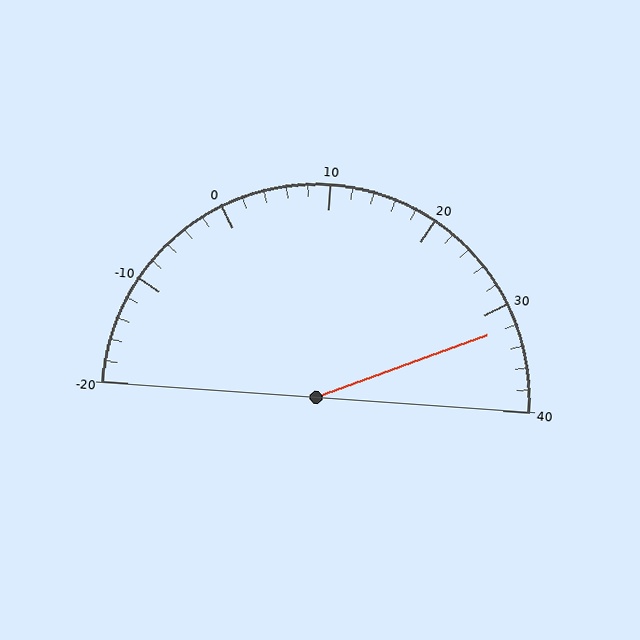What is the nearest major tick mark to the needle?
The nearest major tick mark is 30.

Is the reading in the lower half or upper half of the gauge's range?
The reading is in the upper half of the range (-20 to 40).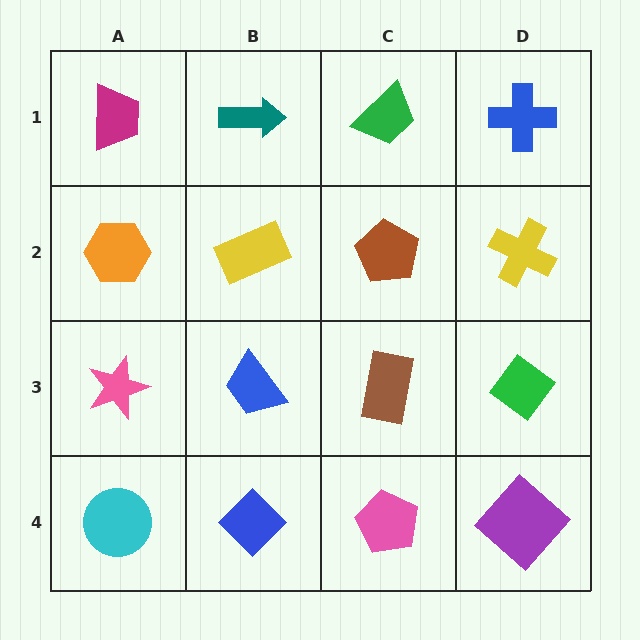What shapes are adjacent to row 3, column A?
An orange hexagon (row 2, column A), a cyan circle (row 4, column A), a blue trapezoid (row 3, column B).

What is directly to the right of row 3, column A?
A blue trapezoid.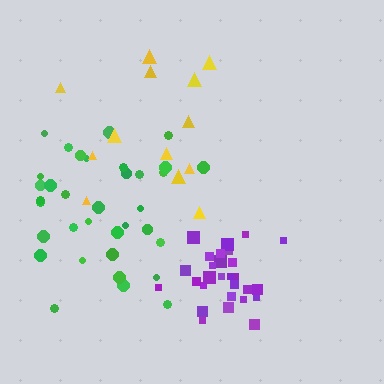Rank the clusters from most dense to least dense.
purple, green, yellow.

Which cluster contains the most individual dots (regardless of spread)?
Green (35).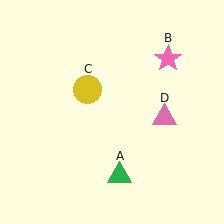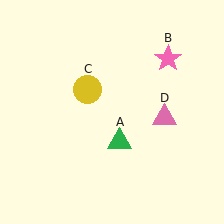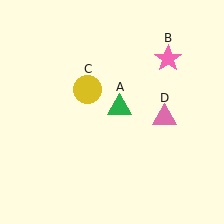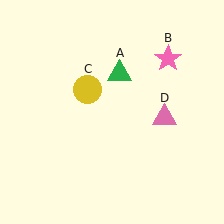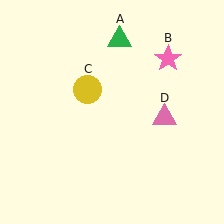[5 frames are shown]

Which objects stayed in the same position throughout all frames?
Pink star (object B) and yellow circle (object C) and pink triangle (object D) remained stationary.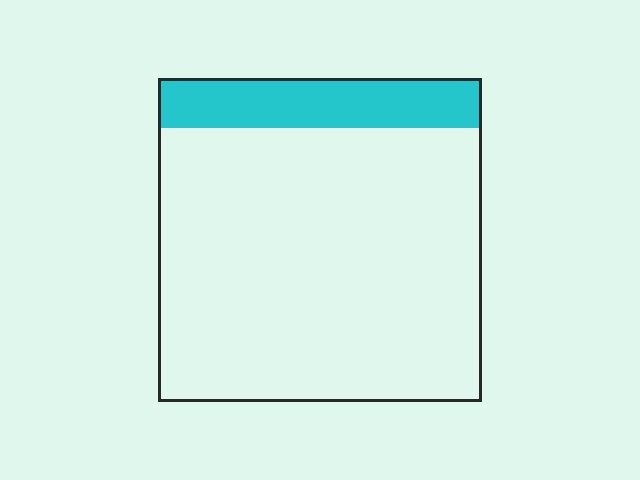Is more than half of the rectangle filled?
No.